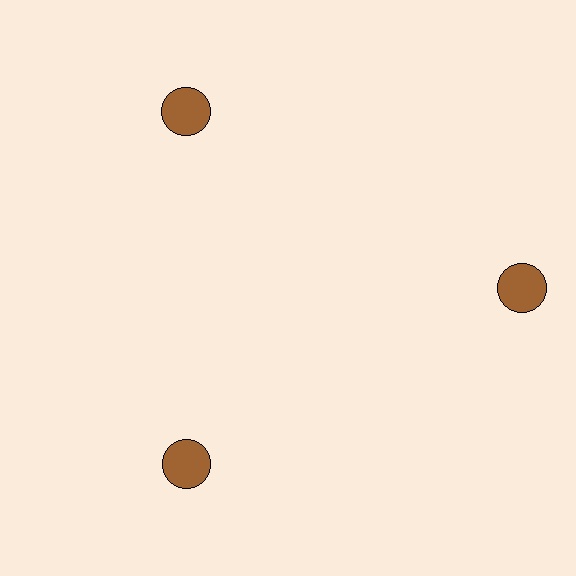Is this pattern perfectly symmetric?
No. The 3 brown circles are arranged in a ring, but one element near the 3 o'clock position is pushed outward from the center, breaking the 3-fold rotational symmetry.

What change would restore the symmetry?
The symmetry would be restored by moving it inward, back onto the ring so that all 3 circles sit at equal angles and equal distance from the center.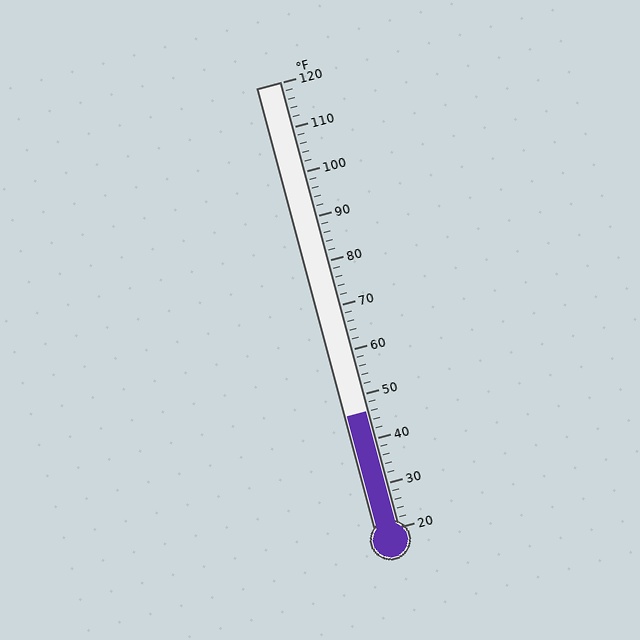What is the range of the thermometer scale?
The thermometer scale ranges from 20°F to 120°F.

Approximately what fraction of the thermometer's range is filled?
The thermometer is filled to approximately 25% of its range.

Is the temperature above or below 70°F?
The temperature is below 70°F.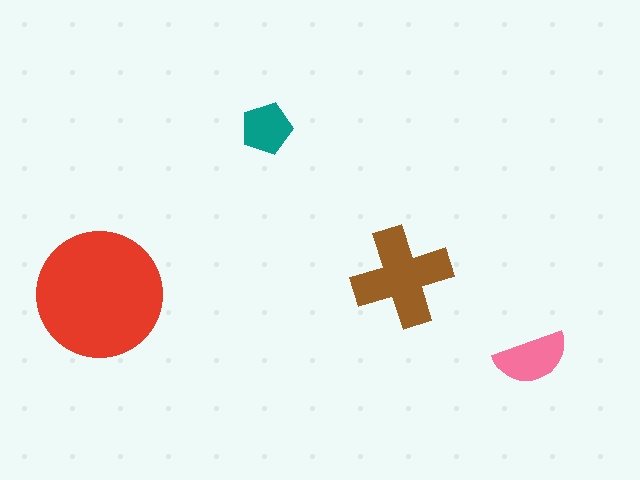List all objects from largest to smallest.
The red circle, the brown cross, the pink semicircle, the teal pentagon.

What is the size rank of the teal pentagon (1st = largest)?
4th.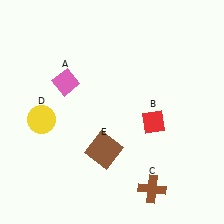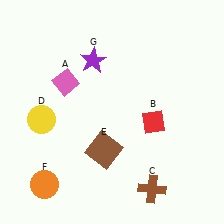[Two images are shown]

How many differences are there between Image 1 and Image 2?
There are 2 differences between the two images.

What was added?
An orange circle (F), a purple star (G) were added in Image 2.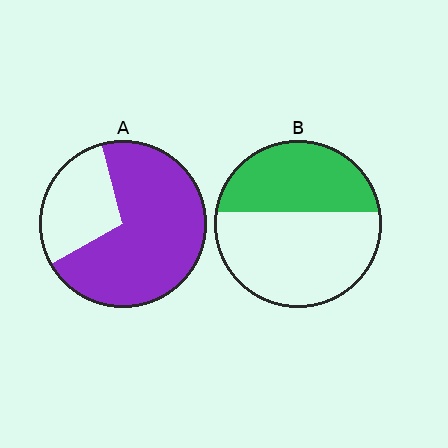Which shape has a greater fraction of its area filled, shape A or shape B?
Shape A.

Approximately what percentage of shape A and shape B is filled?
A is approximately 70% and B is approximately 40%.